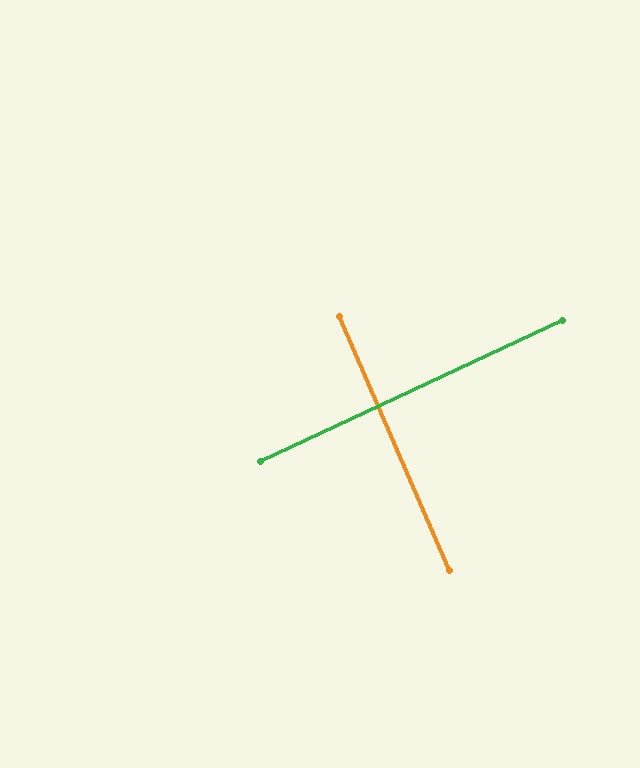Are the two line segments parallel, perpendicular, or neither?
Perpendicular — they meet at approximately 88°.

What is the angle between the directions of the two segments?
Approximately 88 degrees.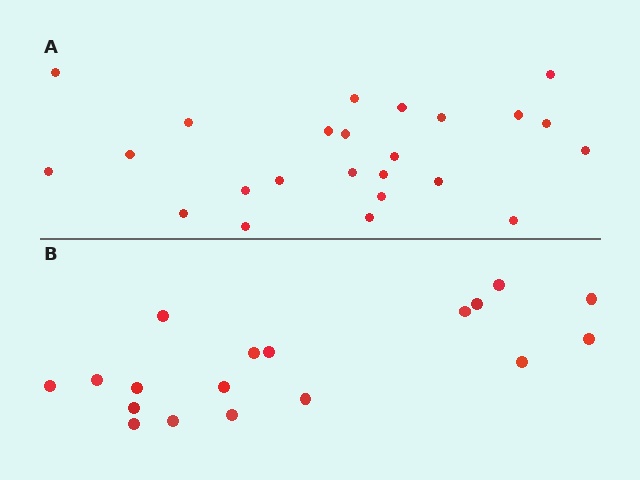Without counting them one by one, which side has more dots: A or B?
Region A (the top region) has more dots.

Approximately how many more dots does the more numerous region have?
Region A has about 6 more dots than region B.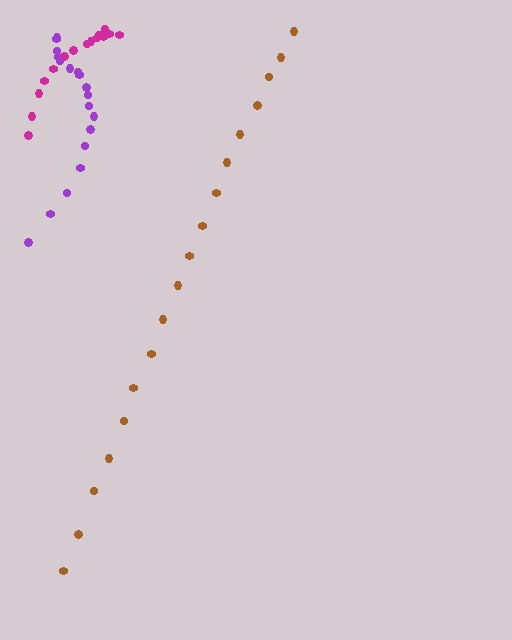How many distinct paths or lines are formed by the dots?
There are 3 distinct paths.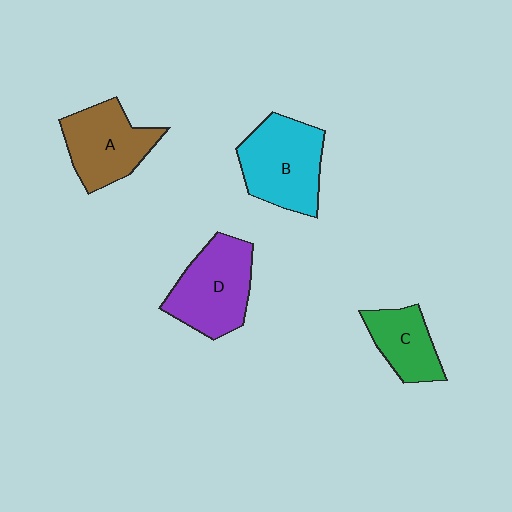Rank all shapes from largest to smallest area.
From largest to smallest: B (cyan), D (purple), A (brown), C (green).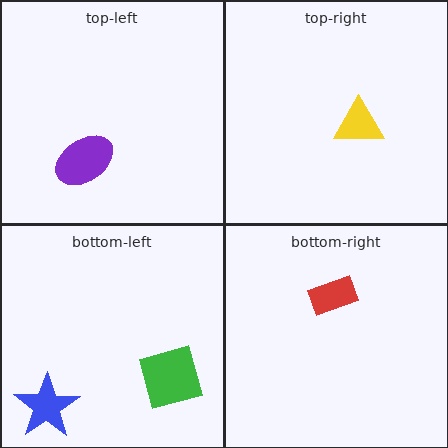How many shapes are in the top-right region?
1.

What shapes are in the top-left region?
The purple ellipse.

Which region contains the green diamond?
The bottom-left region.